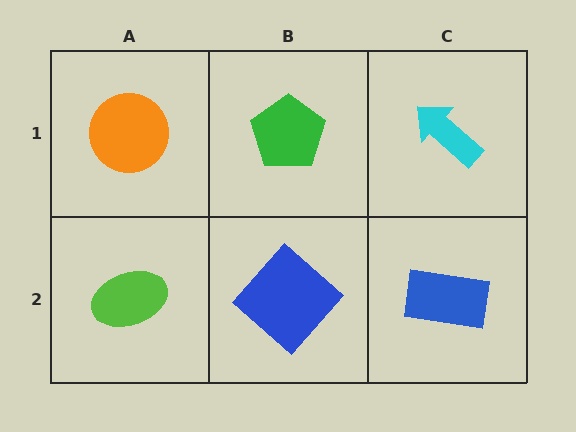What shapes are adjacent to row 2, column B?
A green pentagon (row 1, column B), a lime ellipse (row 2, column A), a blue rectangle (row 2, column C).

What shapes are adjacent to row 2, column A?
An orange circle (row 1, column A), a blue diamond (row 2, column B).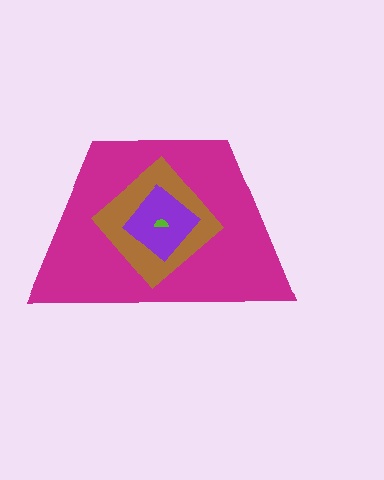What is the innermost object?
The lime semicircle.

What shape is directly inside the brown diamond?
The purple diamond.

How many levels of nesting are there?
4.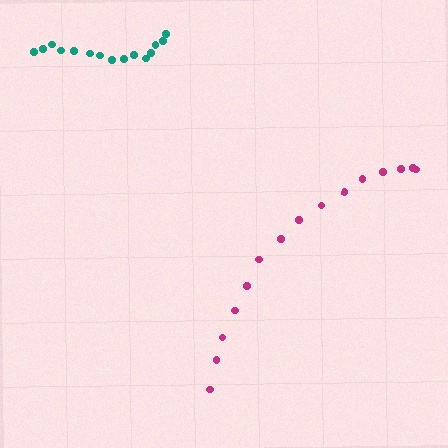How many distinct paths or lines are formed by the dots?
There are 2 distinct paths.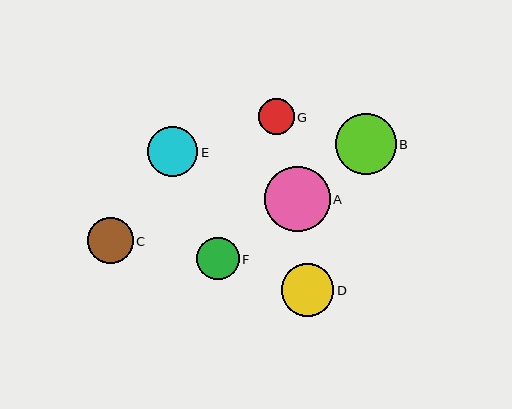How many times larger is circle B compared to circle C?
Circle B is approximately 1.3 times the size of circle C.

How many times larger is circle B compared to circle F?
Circle B is approximately 1.4 times the size of circle F.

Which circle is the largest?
Circle A is the largest with a size of approximately 65 pixels.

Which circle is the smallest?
Circle G is the smallest with a size of approximately 36 pixels.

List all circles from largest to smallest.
From largest to smallest: A, B, D, E, C, F, G.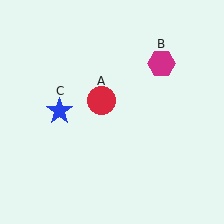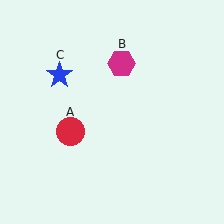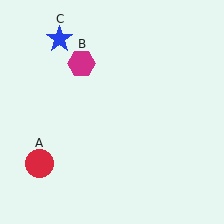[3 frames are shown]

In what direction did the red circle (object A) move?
The red circle (object A) moved down and to the left.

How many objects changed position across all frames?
3 objects changed position: red circle (object A), magenta hexagon (object B), blue star (object C).